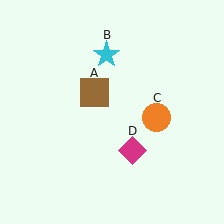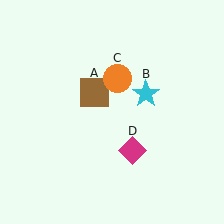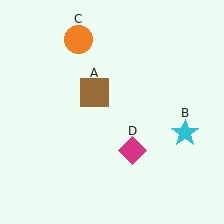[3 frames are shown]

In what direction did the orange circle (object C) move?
The orange circle (object C) moved up and to the left.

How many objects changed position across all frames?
2 objects changed position: cyan star (object B), orange circle (object C).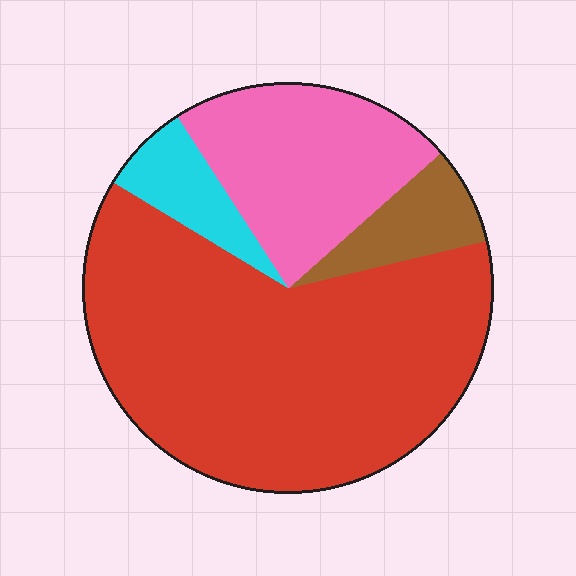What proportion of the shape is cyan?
Cyan covers roughly 5% of the shape.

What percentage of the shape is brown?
Brown covers 8% of the shape.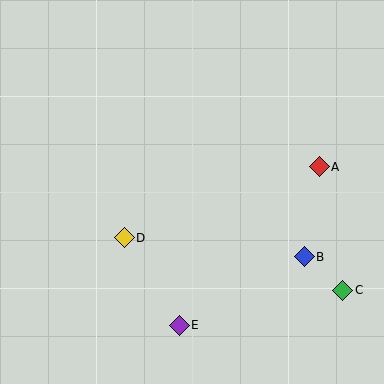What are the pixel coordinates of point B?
Point B is at (304, 257).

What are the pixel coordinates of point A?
Point A is at (319, 167).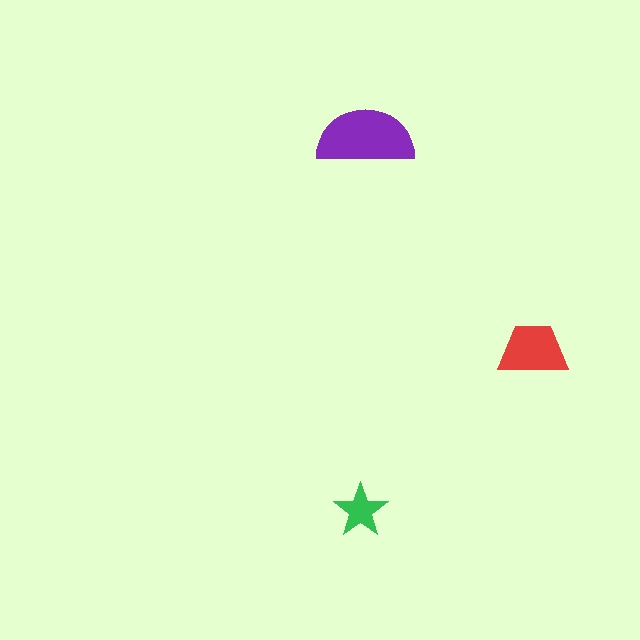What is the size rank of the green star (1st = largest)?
3rd.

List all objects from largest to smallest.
The purple semicircle, the red trapezoid, the green star.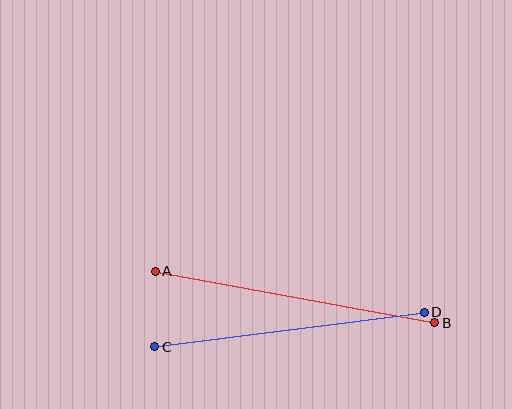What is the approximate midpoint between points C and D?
The midpoint is at approximately (290, 329) pixels.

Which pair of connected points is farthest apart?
Points A and B are farthest apart.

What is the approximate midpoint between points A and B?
The midpoint is at approximately (295, 297) pixels.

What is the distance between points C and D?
The distance is approximately 271 pixels.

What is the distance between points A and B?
The distance is approximately 284 pixels.